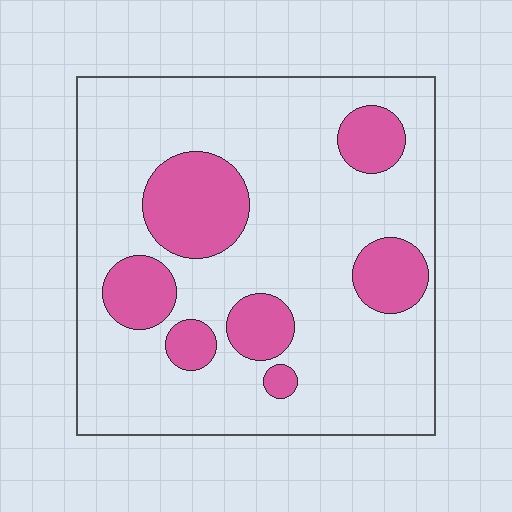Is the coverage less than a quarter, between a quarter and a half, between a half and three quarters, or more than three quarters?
Less than a quarter.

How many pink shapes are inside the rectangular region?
7.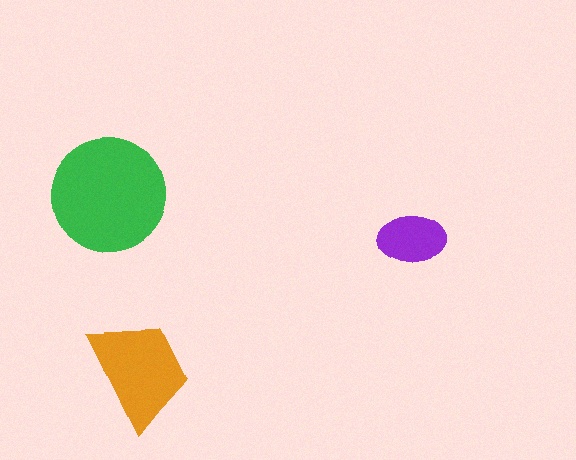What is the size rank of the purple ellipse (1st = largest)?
3rd.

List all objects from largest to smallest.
The green circle, the orange trapezoid, the purple ellipse.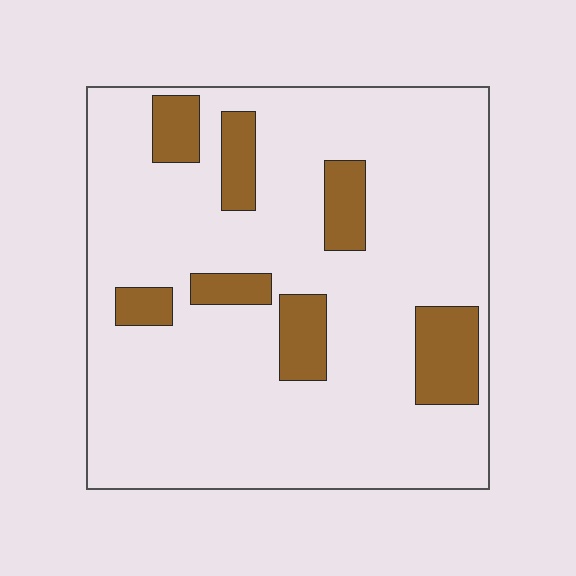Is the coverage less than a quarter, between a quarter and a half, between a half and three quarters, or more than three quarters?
Less than a quarter.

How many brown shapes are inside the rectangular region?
7.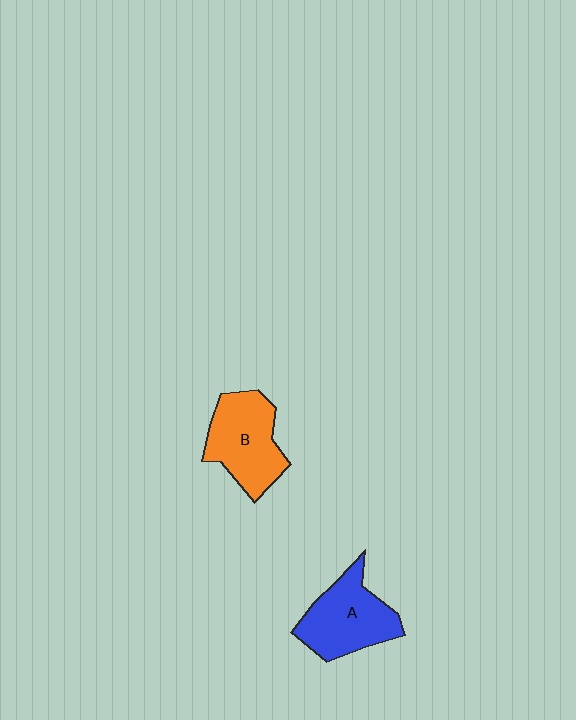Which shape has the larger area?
Shape B (orange).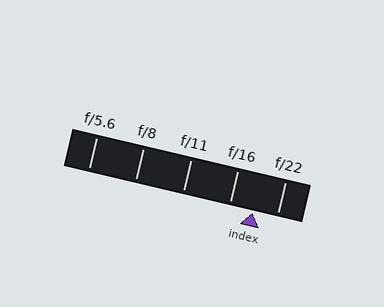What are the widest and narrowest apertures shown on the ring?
The widest aperture shown is f/5.6 and the narrowest is f/22.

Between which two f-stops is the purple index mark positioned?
The index mark is between f/16 and f/22.